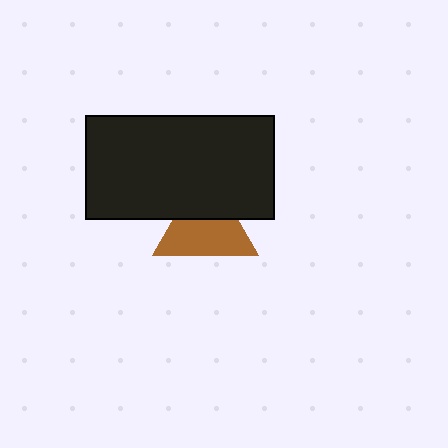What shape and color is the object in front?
The object in front is a black rectangle.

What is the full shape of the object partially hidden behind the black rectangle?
The partially hidden object is a brown triangle.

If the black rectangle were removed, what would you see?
You would see the complete brown triangle.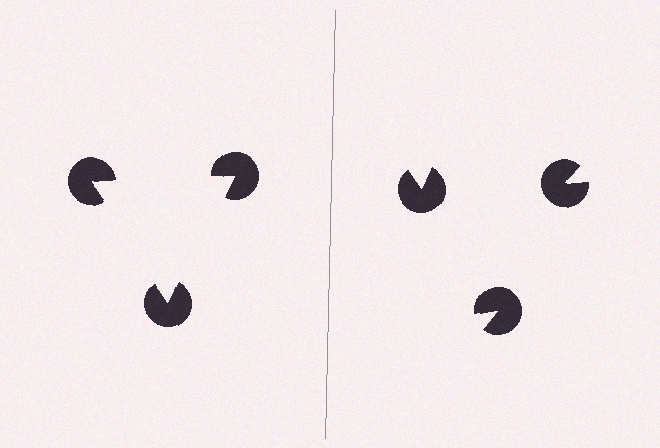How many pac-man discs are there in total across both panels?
6 — 3 on each side.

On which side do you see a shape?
An illusory triangle appears on the left side. On the right side the wedge cuts are rotated, so no coherent shape forms.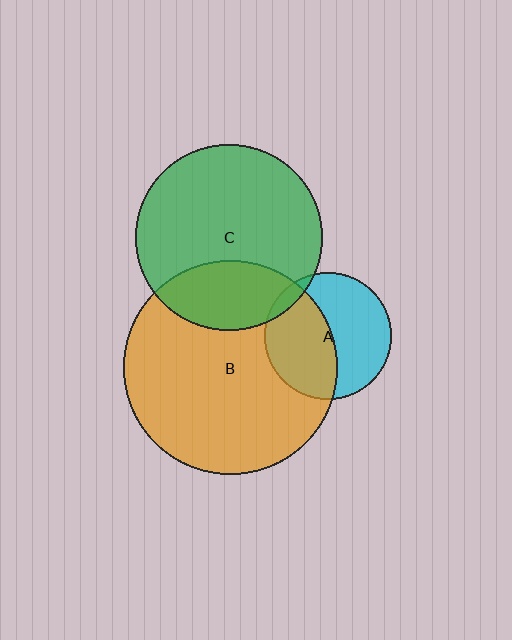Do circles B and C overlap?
Yes.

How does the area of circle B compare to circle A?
Approximately 2.8 times.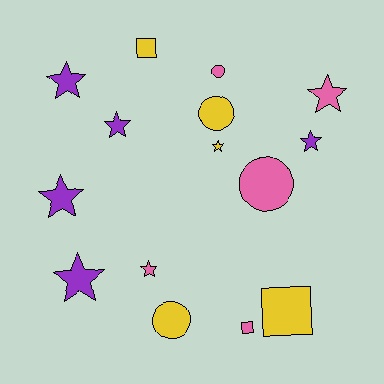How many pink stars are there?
There are 2 pink stars.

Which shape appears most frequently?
Star, with 8 objects.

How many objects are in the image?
There are 15 objects.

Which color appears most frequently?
Pink, with 5 objects.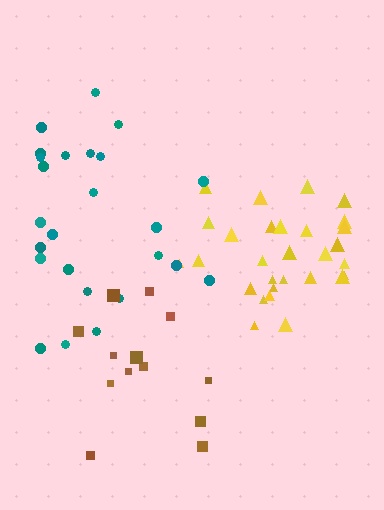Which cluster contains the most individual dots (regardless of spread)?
Yellow (29).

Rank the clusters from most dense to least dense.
yellow, teal, brown.